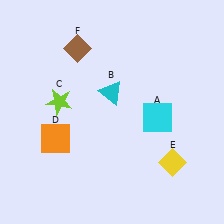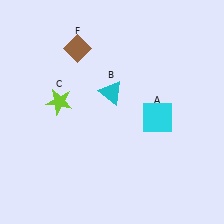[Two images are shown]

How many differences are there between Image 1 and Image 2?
There are 2 differences between the two images.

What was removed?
The yellow diamond (E), the orange square (D) were removed in Image 2.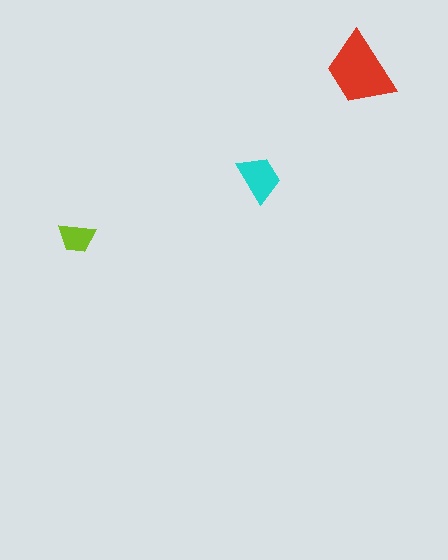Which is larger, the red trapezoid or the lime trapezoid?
The red one.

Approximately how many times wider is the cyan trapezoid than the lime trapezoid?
About 1.5 times wider.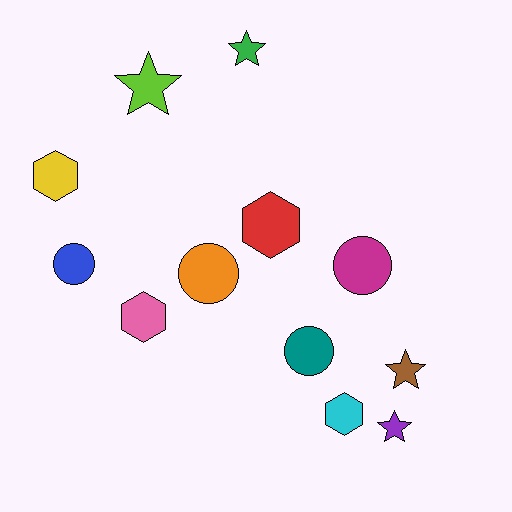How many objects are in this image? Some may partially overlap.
There are 12 objects.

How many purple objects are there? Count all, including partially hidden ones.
There is 1 purple object.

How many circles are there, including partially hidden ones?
There are 4 circles.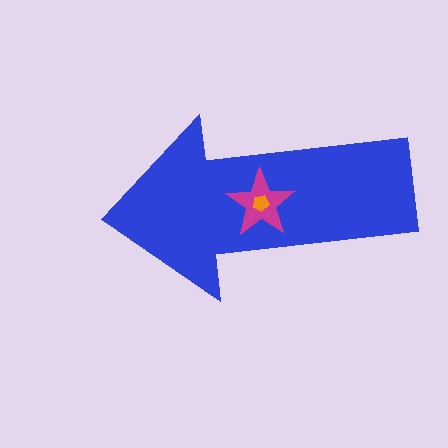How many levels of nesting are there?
3.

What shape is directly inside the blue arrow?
The magenta star.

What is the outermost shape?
The blue arrow.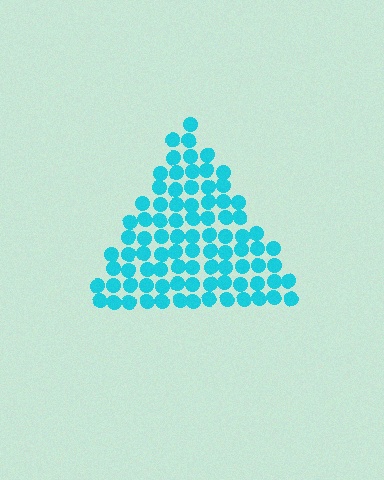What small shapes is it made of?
It is made of small circles.